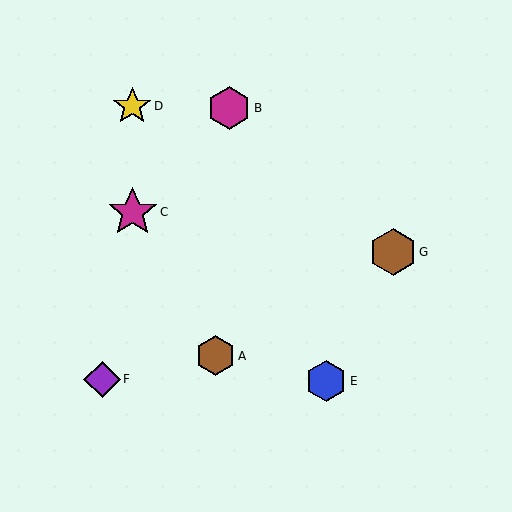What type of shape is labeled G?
Shape G is a brown hexagon.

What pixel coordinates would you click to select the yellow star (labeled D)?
Click at (132, 106) to select the yellow star D.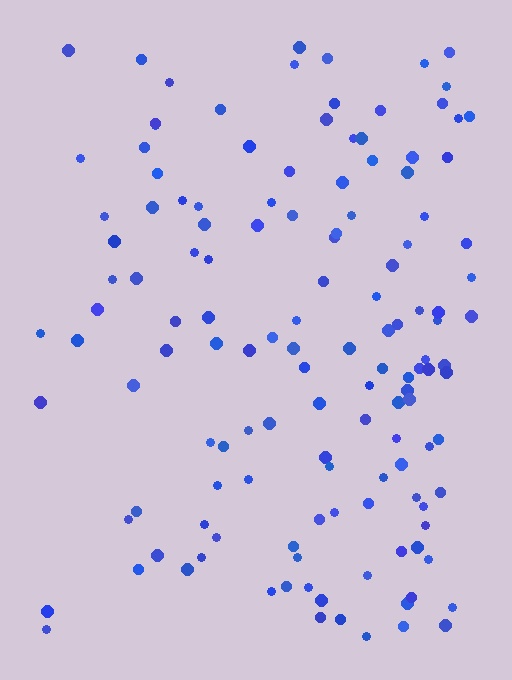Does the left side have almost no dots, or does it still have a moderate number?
Still a moderate number, just noticeably fewer than the right.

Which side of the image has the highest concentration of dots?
The right.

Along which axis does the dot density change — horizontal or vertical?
Horizontal.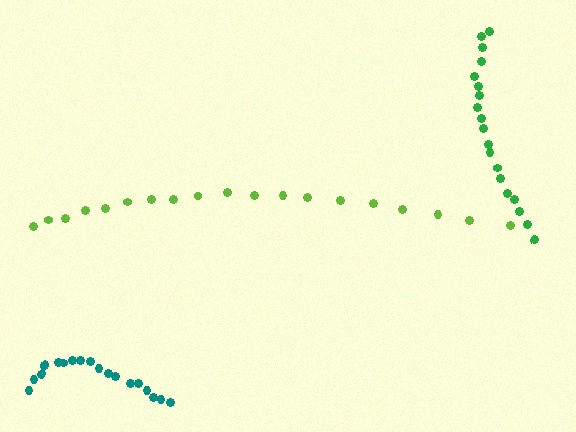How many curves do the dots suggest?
There are 3 distinct paths.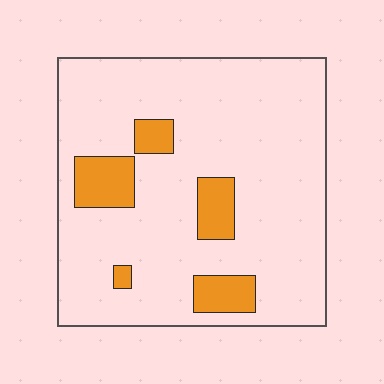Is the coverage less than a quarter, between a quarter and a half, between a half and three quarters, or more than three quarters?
Less than a quarter.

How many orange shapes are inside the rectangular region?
5.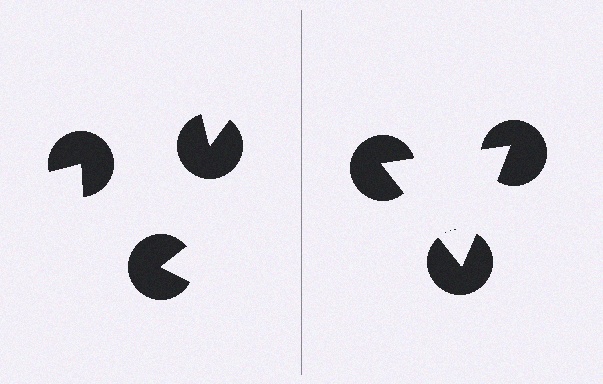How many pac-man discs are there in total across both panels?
6 — 3 on each side.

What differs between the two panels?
The pac-man discs are positioned identically on both sides; only the wedge orientations differ. On the right they align to a triangle; on the left they are misaligned.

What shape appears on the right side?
An illusory triangle.